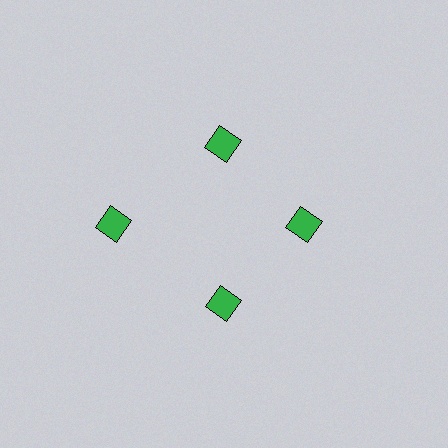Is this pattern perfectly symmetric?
No. The 4 green diamonds are arranged in a ring, but one element near the 9 o'clock position is pushed outward from the center, breaking the 4-fold rotational symmetry.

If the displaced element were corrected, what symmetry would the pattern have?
It would have 4-fold rotational symmetry — the pattern would map onto itself every 90 degrees.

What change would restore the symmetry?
The symmetry would be restored by moving it inward, back onto the ring so that all 4 diamonds sit at equal angles and equal distance from the center.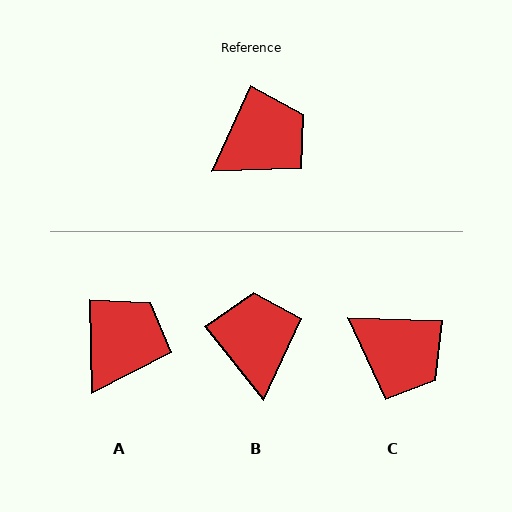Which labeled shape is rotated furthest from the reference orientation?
C, about 67 degrees away.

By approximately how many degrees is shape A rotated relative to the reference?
Approximately 25 degrees counter-clockwise.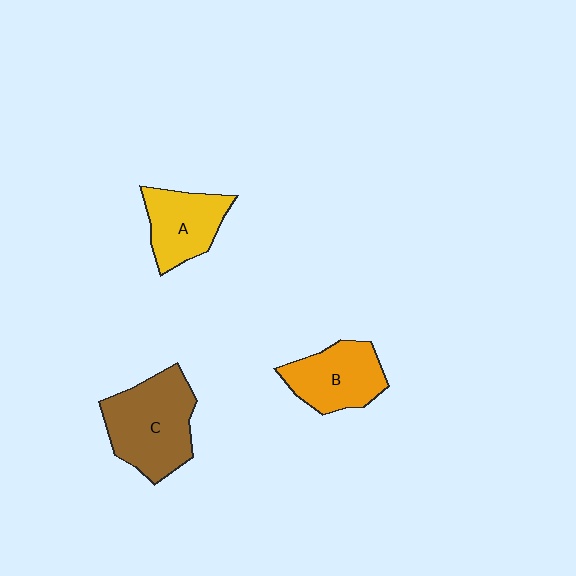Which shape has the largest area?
Shape C (brown).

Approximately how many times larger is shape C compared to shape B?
Approximately 1.4 times.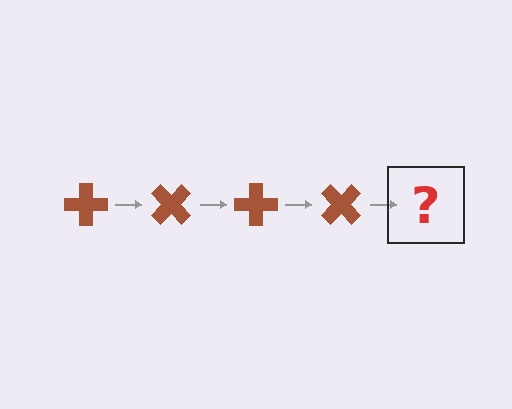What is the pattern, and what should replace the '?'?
The pattern is that the cross rotates 45 degrees each step. The '?' should be a brown cross rotated 180 degrees.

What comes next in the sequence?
The next element should be a brown cross rotated 180 degrees.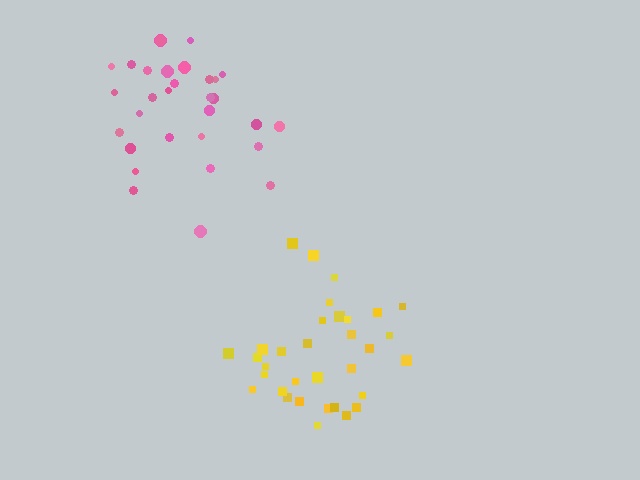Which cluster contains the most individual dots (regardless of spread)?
Yellow (34).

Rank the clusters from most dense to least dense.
yellow, pink.